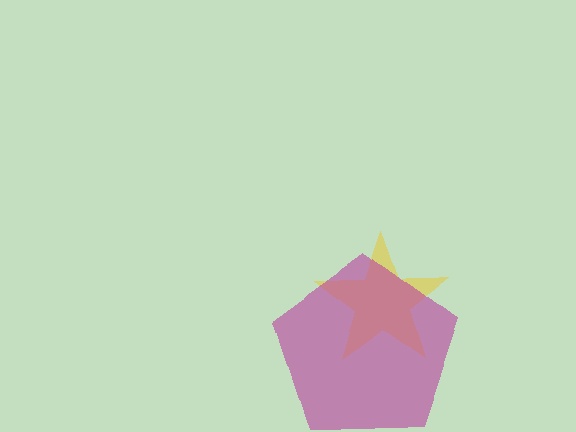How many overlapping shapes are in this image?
There are 2 overlapping shapes in the image.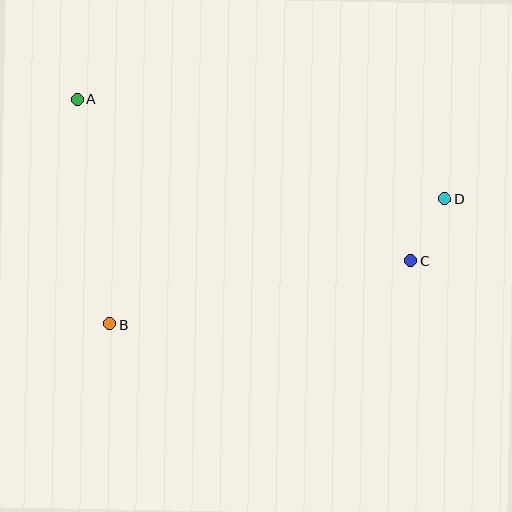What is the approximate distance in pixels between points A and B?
The distance between A and B is approximately 227 pixels.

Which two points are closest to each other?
Points C and D are closest to each other.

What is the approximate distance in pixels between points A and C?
The distance between A and C is approximately 370 pixels.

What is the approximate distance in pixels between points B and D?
The distance between B and D is approximately 358 pixels.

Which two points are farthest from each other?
Points A and D are farthest from each other.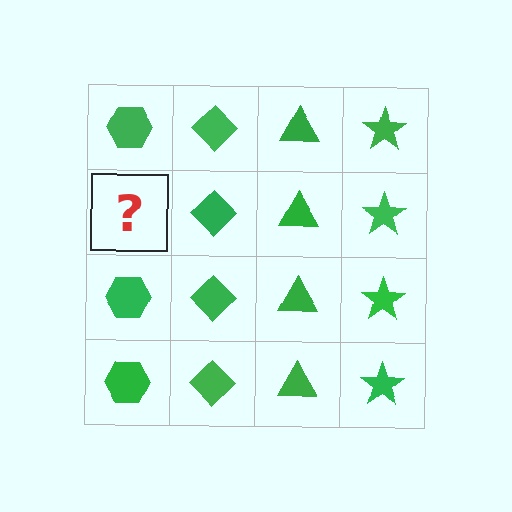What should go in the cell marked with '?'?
The missing cell should contain a green hexagon.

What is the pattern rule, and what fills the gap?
The rule is that each column has a consistent shape. The gap should be filled with a green hexagon.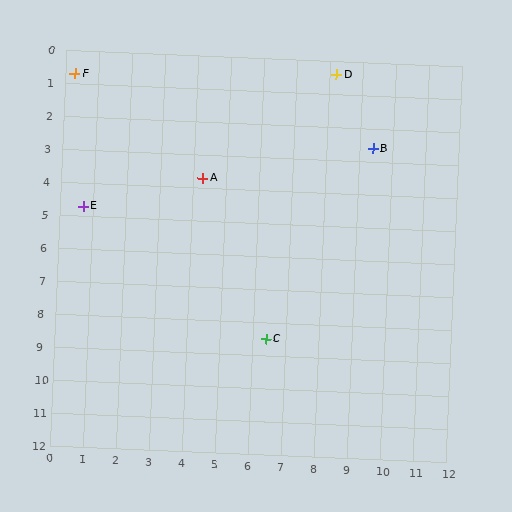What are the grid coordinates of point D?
Point D is at approximately (8.2, 0.4).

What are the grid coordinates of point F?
Point F is at approximately (0.3, 0.7).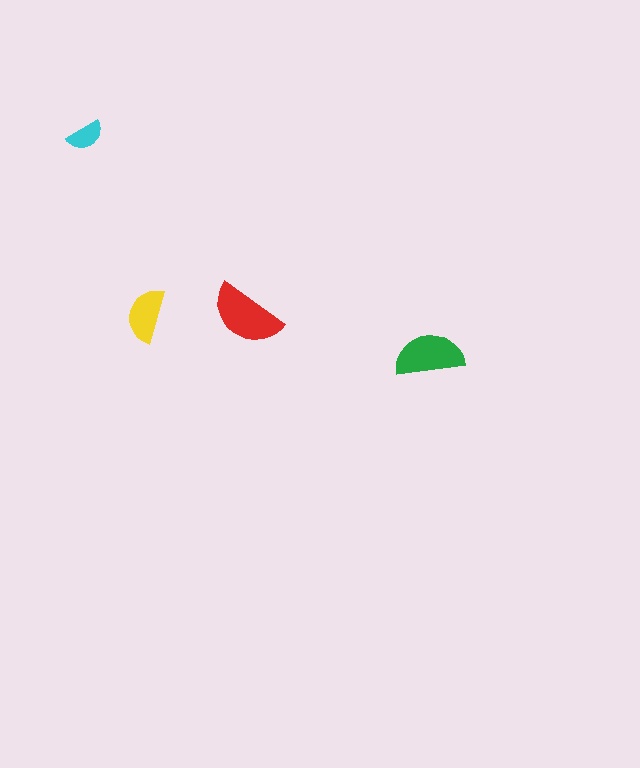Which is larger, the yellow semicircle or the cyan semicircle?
The yellow one.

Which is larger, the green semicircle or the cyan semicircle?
The green one.